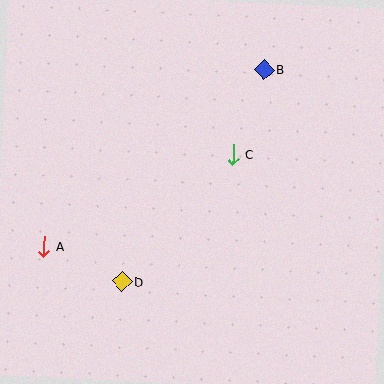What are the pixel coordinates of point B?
Point B is at (264, 70).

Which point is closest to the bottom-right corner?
Point C is closest to the bottom-right corner.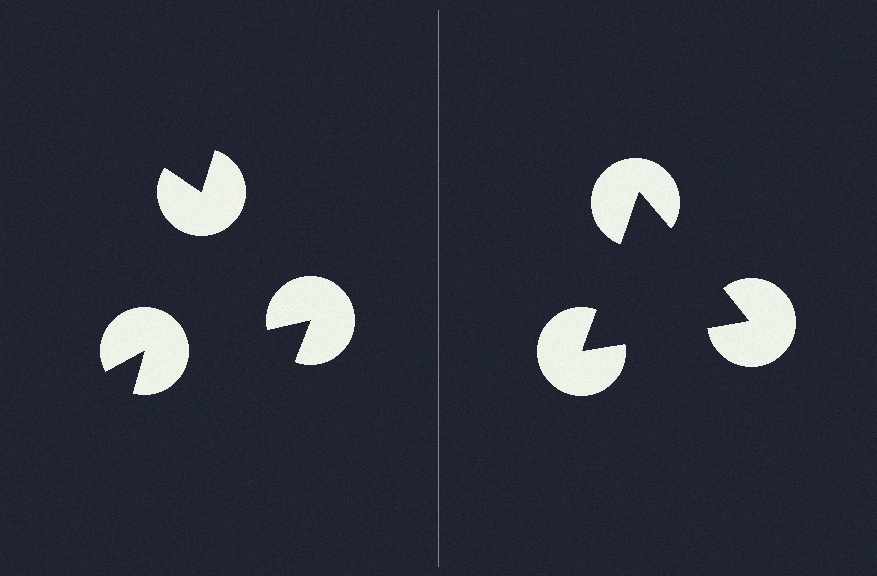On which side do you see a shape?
An illusory triangle appears on the right side. On the left side the wedge cuts are rotated, so no coherent shape forms.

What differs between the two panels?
The pac-man discs are positioned identically on both sides; only the wedge orientations differ. On the right they align to a triangle; on the left they are misaligned.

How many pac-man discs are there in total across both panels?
6 — 3 on each side.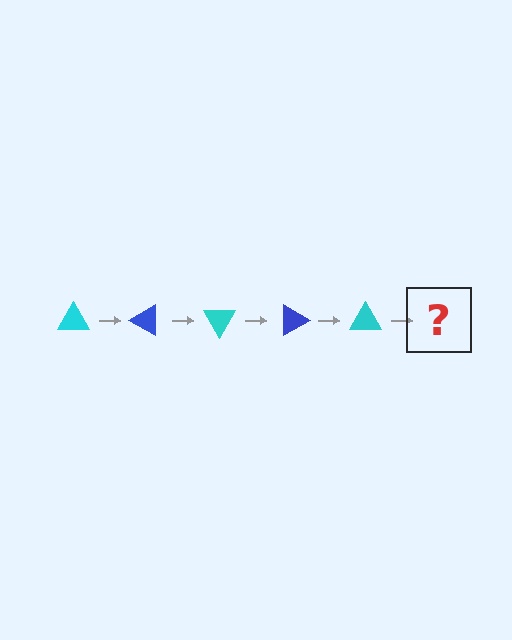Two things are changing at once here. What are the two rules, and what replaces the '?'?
The two rules are that it rotates 30 degrees each step and the color cycles through cyan and blue. The '?' should be a blue triangle, rotated 150 degrees from the start.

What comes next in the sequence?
The next element should be a blue triangle, rotated 150 degrees from the start.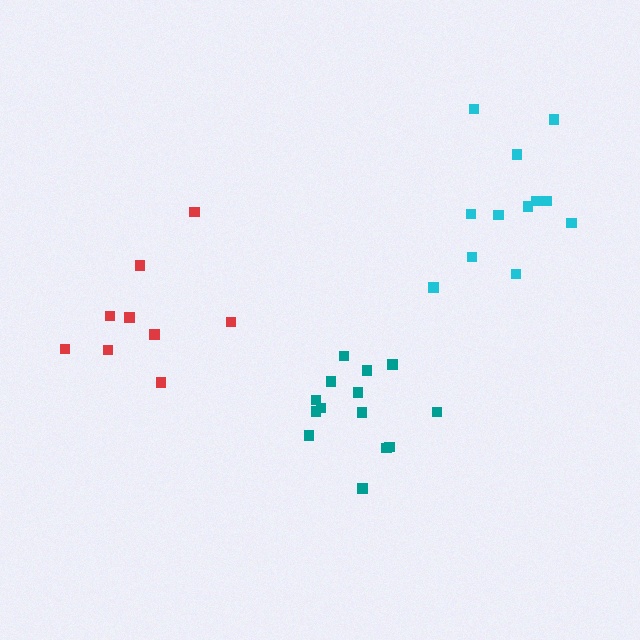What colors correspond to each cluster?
The clusters are colored: teal, cyan, red.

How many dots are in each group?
Group 1: 14 dots, Group 2: 12 dots, Group 3: 9 dots (35 total).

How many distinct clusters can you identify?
There are 3 distinct clusters.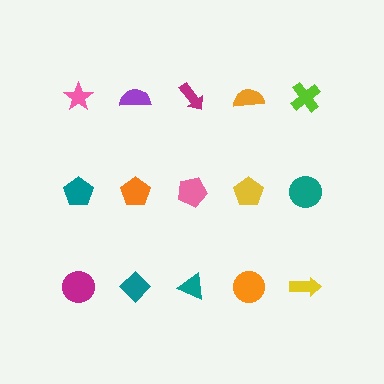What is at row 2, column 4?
A yellow pentagon.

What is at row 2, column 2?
An orange pentagon.